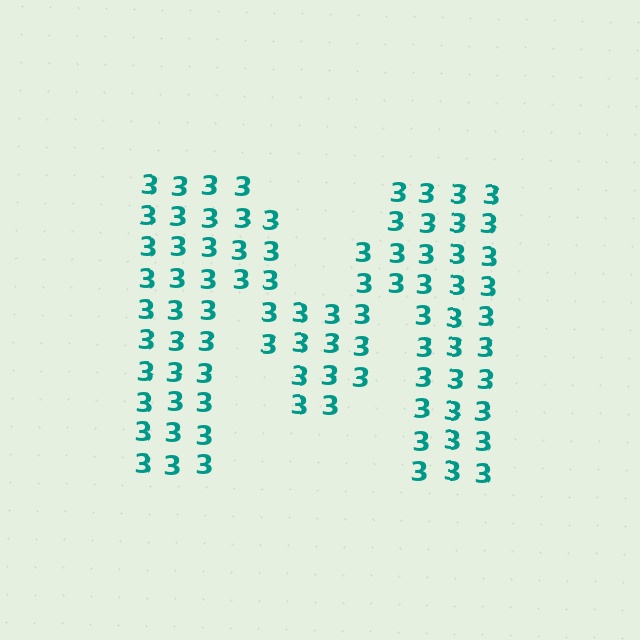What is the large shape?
The large shape is the letter M.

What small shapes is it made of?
It is made of small digit 3's.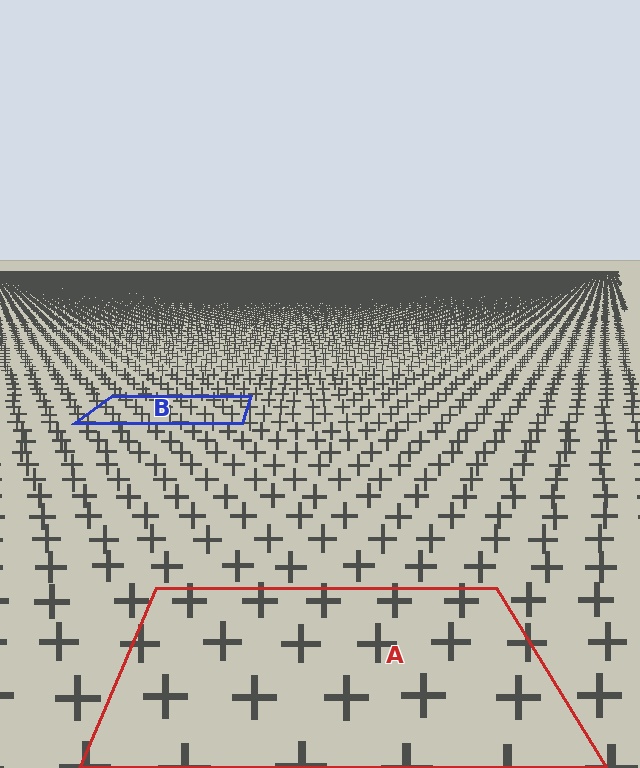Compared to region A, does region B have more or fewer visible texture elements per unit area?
Region B has more texture elements per unit area — they are packed more densely because it is farther away.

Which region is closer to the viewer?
Region A is closer. The texture elements there are larger and more spread out.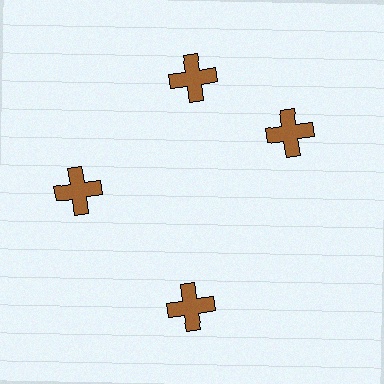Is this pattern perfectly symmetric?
No. The 4 brown crosses are arranged in a ring, but one element near the 3 o'clock position is rotated out of alignment along the ring, breaking the 4-fold rotational symmetry.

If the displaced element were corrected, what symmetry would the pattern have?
It would have 4-fold rotational symmetry — the pattern would map onto itself every 90 degrees.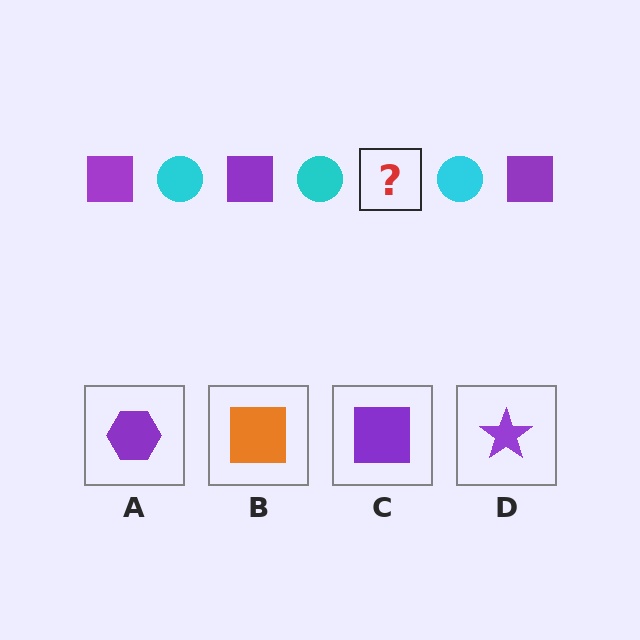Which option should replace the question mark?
Option C.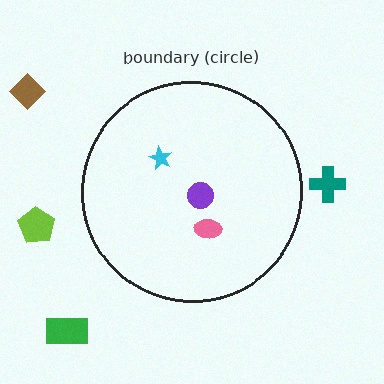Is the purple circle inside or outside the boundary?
Inside.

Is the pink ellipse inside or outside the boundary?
Inside.